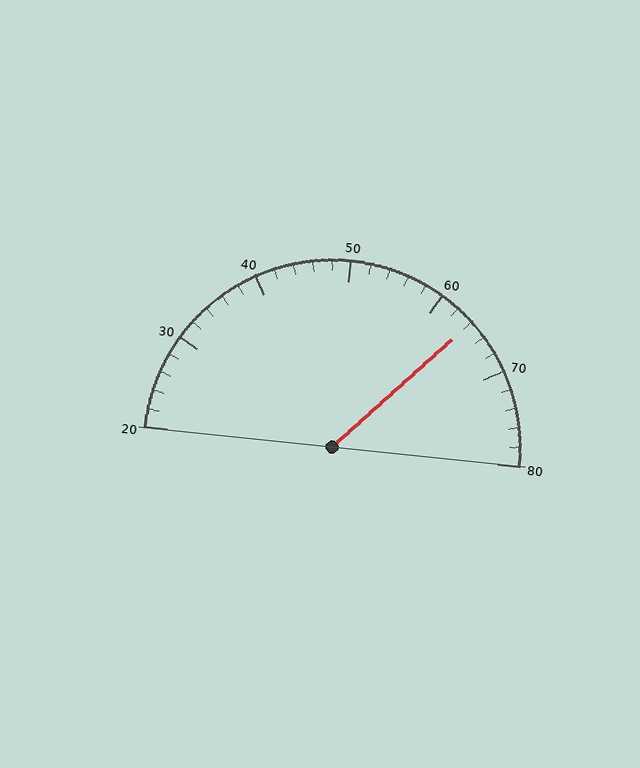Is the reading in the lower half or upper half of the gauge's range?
The reading is in the upper half of the range (20 to 80).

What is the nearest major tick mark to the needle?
The nearest major tick mark is 60.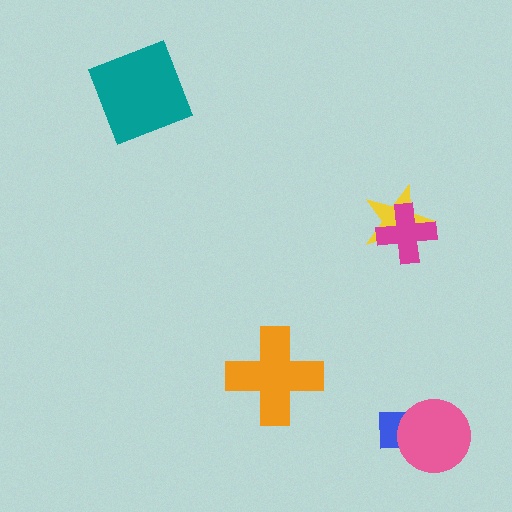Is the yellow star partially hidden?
Yes, it is partially covered by another shape.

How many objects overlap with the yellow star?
1 object overlaps with the yellow star.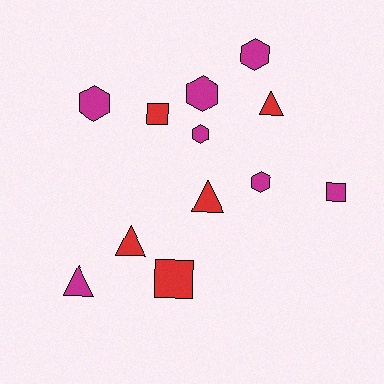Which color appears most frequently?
Magenta, with 7 objects.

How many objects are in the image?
There are 12 objects.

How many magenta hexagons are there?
There are 5 magenta hexagons.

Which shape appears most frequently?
Hexagon, with 5 objects.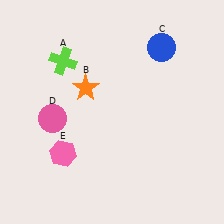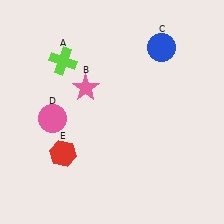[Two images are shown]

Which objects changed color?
B changed from orange to pink. E changed from pink to red.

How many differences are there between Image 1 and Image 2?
There are 2 differences between the two images.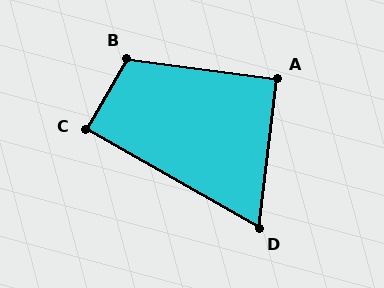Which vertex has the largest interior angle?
B, at approximately 113 degrees.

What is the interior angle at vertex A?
Approximately 91 degrees (approximately right).